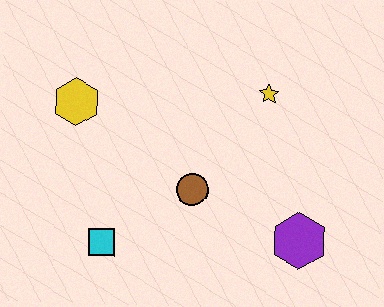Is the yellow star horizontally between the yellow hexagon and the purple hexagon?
Yes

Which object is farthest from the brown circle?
The yellow hexagon is farthest from the brown circle.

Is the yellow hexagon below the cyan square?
No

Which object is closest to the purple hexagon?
The brown circle is closest to the purple hexagon.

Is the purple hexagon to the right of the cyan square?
Yes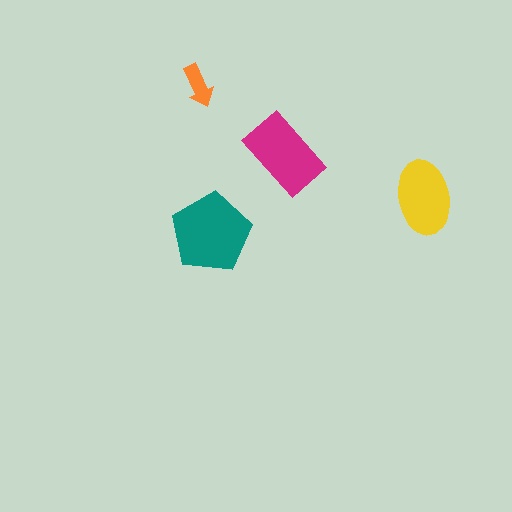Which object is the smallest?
The orange arrow.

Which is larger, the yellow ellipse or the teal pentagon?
The teal pentagon.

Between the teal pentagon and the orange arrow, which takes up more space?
The teal pentagon.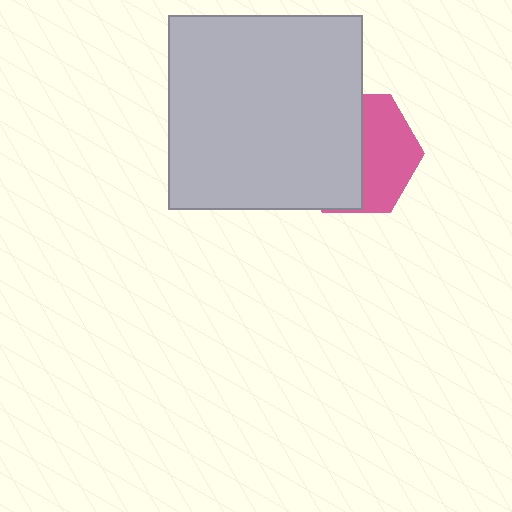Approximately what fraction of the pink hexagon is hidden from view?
Roughly 56% of the pink hexagon is hidden behind the light gray square.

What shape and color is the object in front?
The object in front is a light gray square.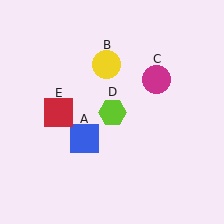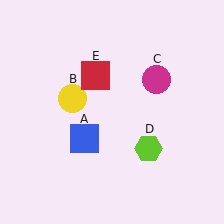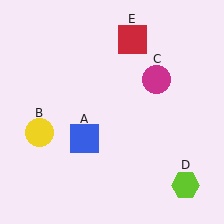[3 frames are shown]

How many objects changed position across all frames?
3 objects changed position: yellow circle (object B), lime hexagon (object D), red square (object E).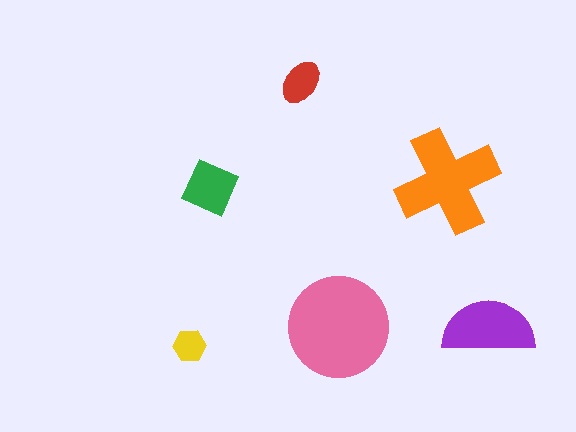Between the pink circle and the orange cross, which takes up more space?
The pink circle.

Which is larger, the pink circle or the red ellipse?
The pink circle.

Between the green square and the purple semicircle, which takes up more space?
The purple semicircle.